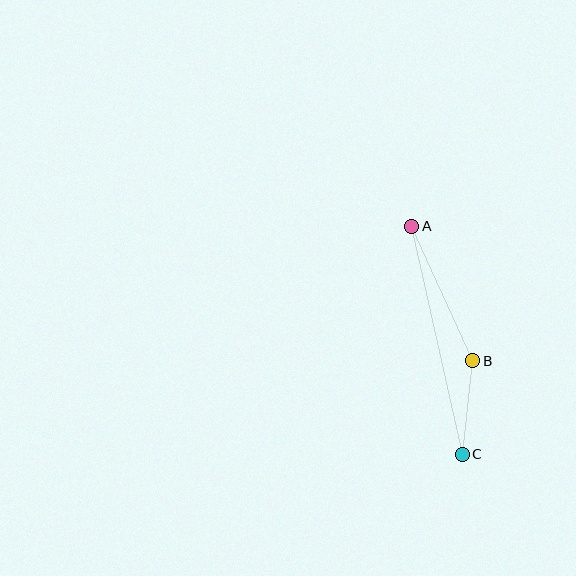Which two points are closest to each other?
Points B and C are closest to each other.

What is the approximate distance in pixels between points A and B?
The distance between A and B is approximately 148 pixels.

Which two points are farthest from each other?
Points A and C are farthest from each other.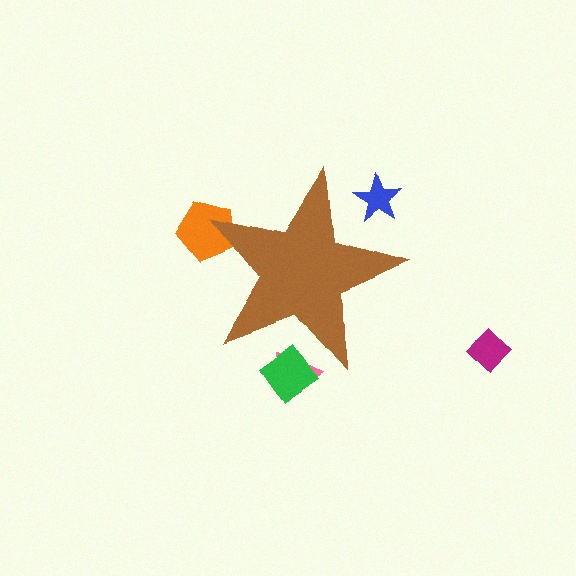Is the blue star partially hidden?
Yes, the blue star is partially hidden behind the brown star.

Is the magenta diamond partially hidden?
No, the magenta diamond is fully visible.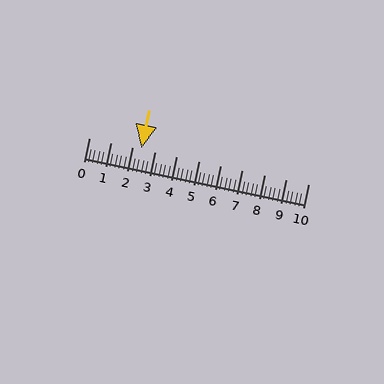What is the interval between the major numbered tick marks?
The major tick marks are spaced 1 units apart.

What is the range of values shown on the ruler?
The ruler shows values from 0 to 10.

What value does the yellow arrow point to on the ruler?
The yellow arrow points to approximately 2.4.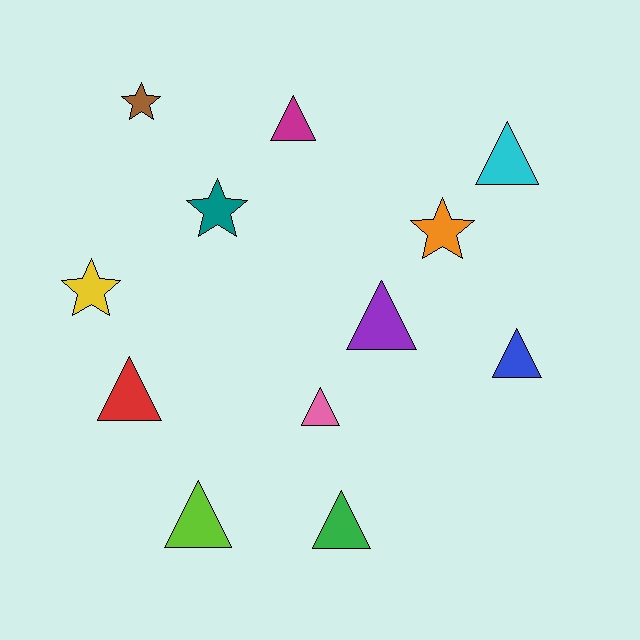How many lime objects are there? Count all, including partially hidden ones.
There is 1 lime object.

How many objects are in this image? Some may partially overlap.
There are 12 objects.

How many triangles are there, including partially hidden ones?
There are 8 triangles.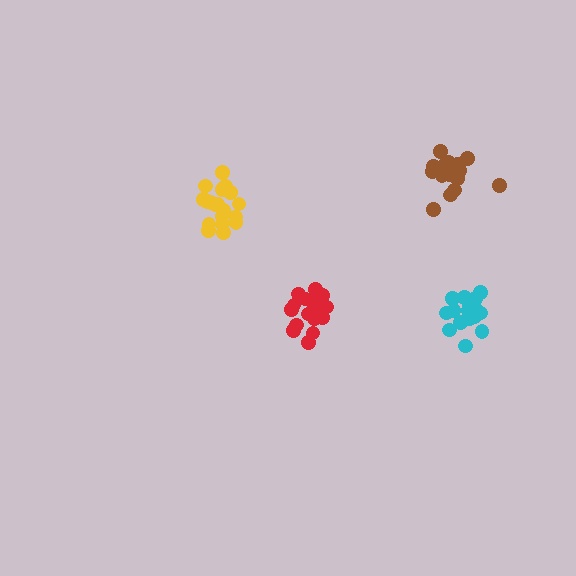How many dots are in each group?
Group 1: 19 dots, Group 2: 17 dots, Group 3: 18 dots, Group 4: 17 dots (71 total).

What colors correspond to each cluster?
The clusters are colored: yellow, red, cyan, brown.